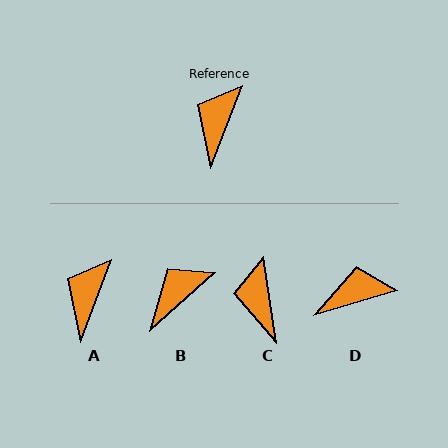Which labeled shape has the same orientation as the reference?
A.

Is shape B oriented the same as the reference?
No, it is off by about 28 degrees.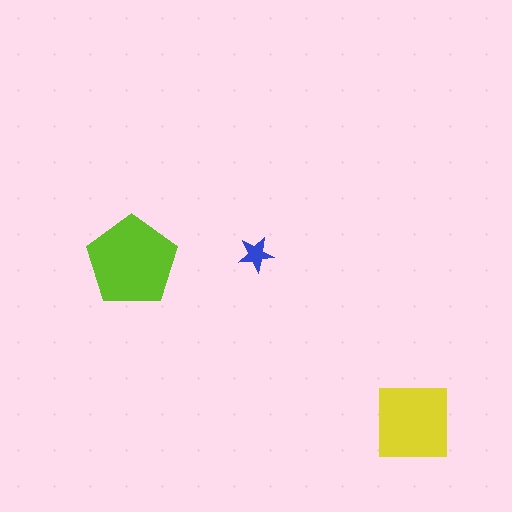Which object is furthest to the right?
The yellow square is rightmost.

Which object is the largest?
The lime pentagon.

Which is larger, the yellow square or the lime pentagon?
The lime pentagon.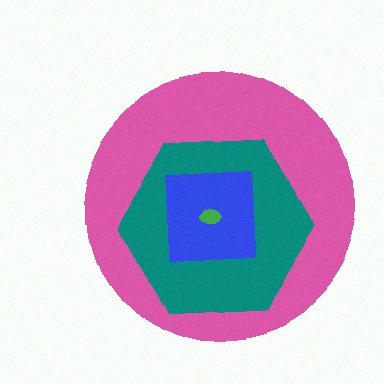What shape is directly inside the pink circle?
The teal hexagon.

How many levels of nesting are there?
4.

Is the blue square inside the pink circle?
Yes.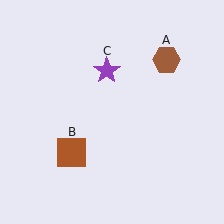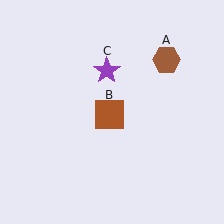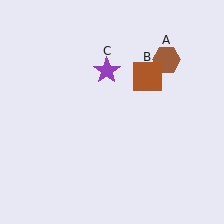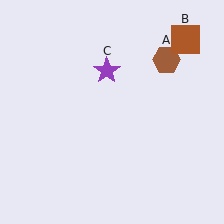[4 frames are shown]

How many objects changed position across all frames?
1 object changed position: brown square (object B).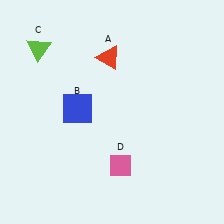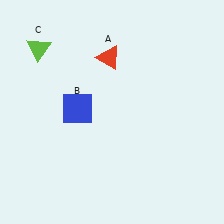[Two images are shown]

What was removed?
The pink diamond (D) was removed in Image 2.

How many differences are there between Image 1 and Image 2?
There is 1 difference between the two images.